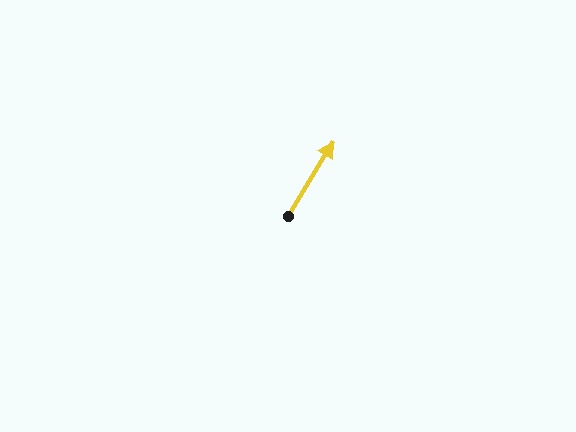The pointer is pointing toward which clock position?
Roughly 1 o'clock.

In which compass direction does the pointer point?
Northeast.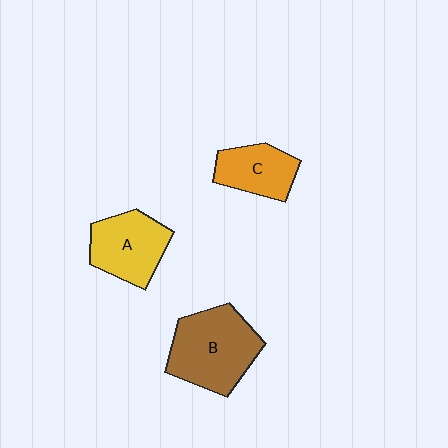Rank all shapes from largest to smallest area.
From largest to smallest: B (brown), A (yellow), C (orange).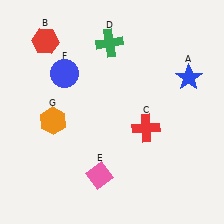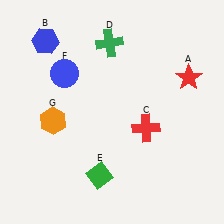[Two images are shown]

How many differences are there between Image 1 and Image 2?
There are 3 differences between the two images.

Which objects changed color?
A changed from blue to red. B changed from red to blue. E changed from pink to green.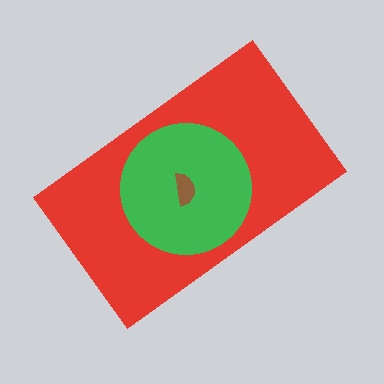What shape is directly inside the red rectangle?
The green circle.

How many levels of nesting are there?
3.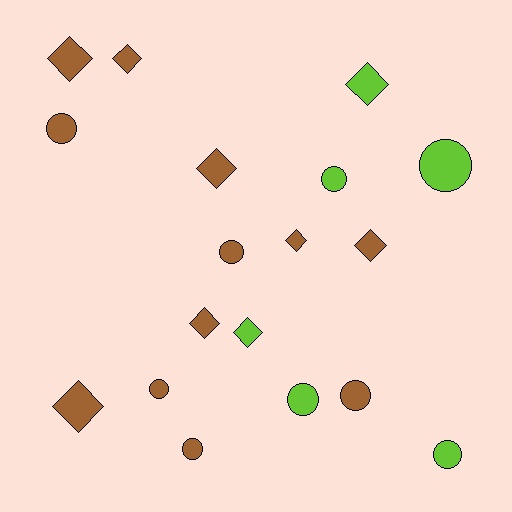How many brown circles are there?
There are 5 brown circles.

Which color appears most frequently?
Brown, with 12 objects.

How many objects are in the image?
There are 18 objects.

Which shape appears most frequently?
Circle, with 9 objects.